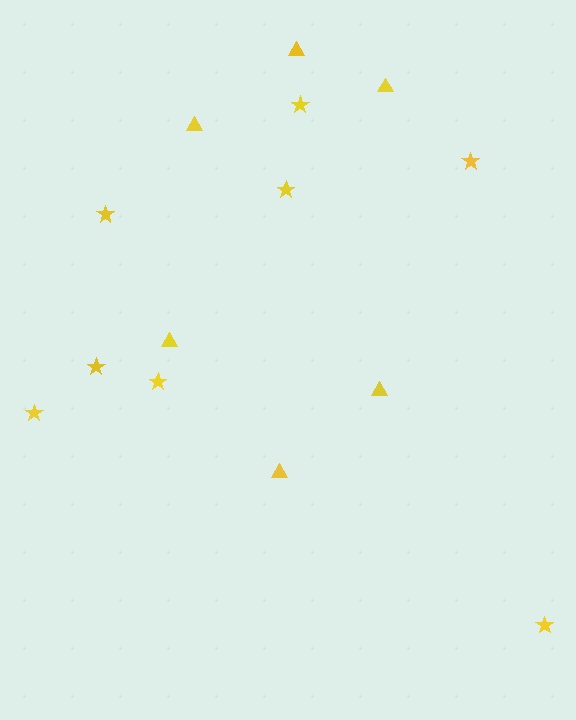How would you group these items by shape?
There are 2 groups: one group of stars (8) and one group of triangles (6).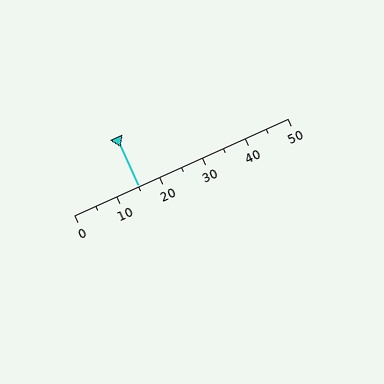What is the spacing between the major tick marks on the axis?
The major ticks are spaced 10 apart.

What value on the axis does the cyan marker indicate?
The marker indicates approximately 15.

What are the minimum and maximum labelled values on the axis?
The axis runs from 0 to 50.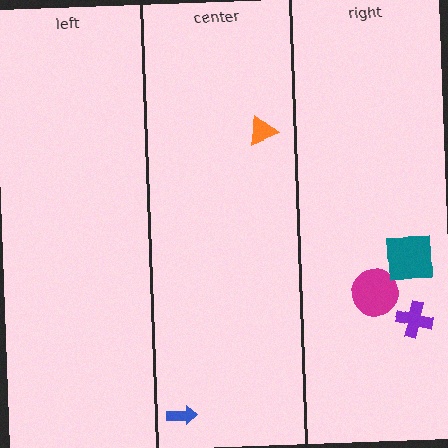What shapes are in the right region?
The purple cross, the magenta circle, the teal square.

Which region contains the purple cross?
The right region.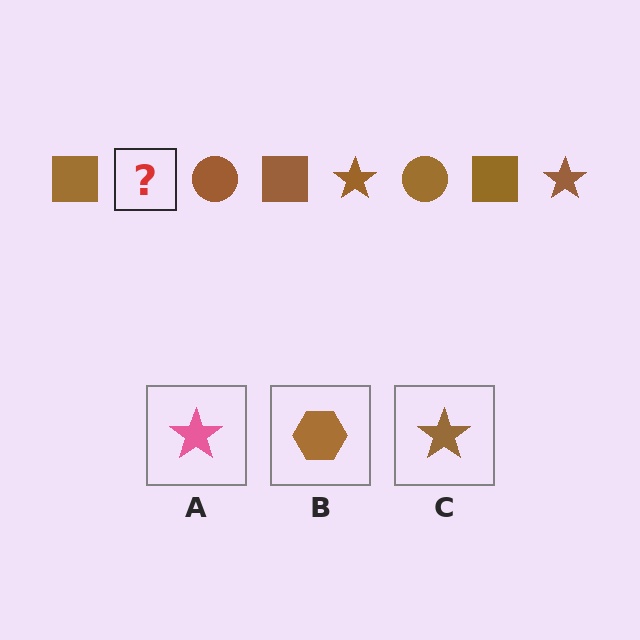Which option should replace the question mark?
Option C.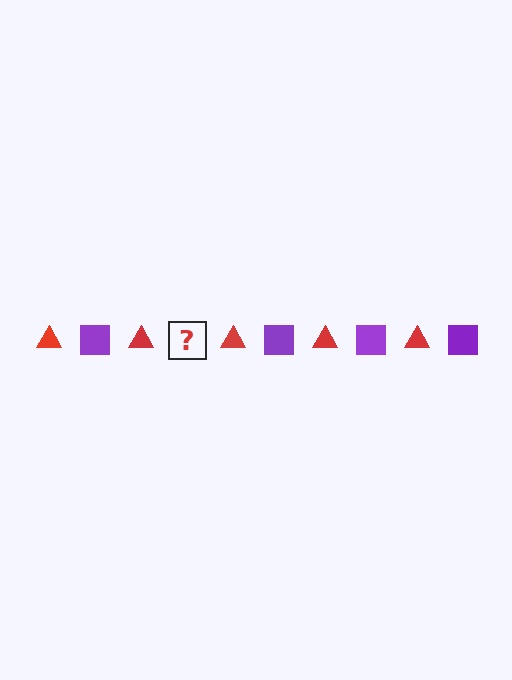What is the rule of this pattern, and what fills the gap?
The rule is that the pattern alternates between red triangle and purple square. The gap should be filled with a purple square.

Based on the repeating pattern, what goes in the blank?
The blank should be a purple square.